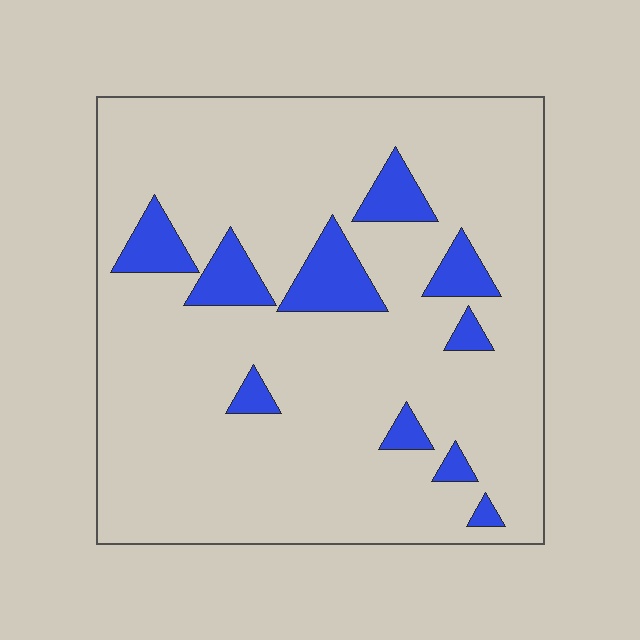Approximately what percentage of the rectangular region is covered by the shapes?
Approximately 10%.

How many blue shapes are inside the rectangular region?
10.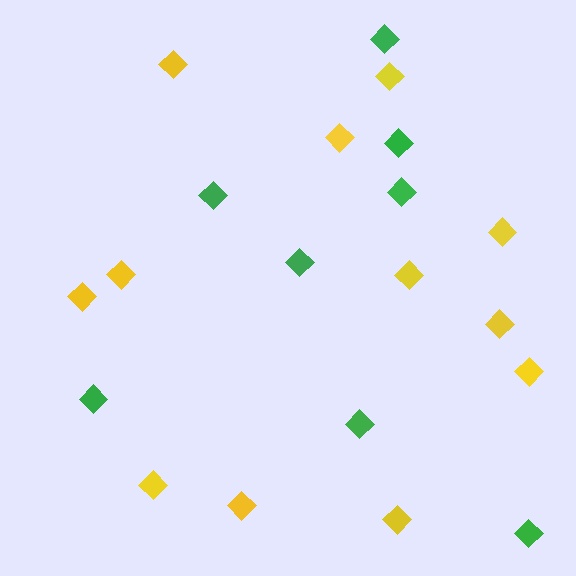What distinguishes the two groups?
There are 2 groups: one group of yellow diamonds (12) and one group of green diamonds (8).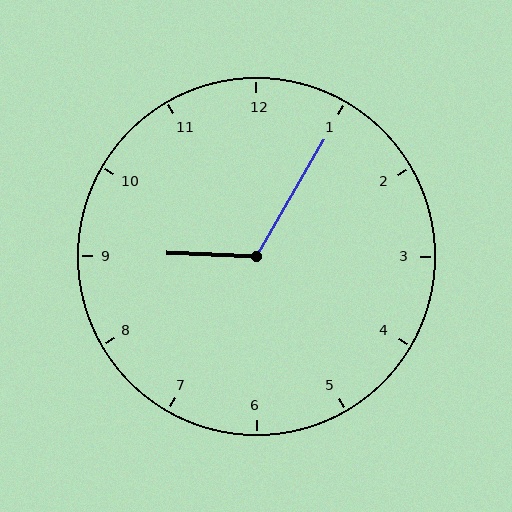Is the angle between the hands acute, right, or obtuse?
It is obtuse.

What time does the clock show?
9:05.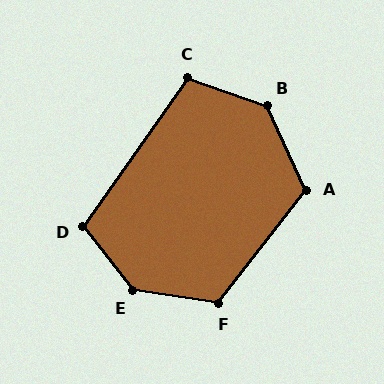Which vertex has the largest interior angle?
E, at approximately 137 degrees.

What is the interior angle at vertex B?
Approximately 134 degrees (obtuse).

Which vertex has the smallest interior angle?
C, at approximately 106 degrees.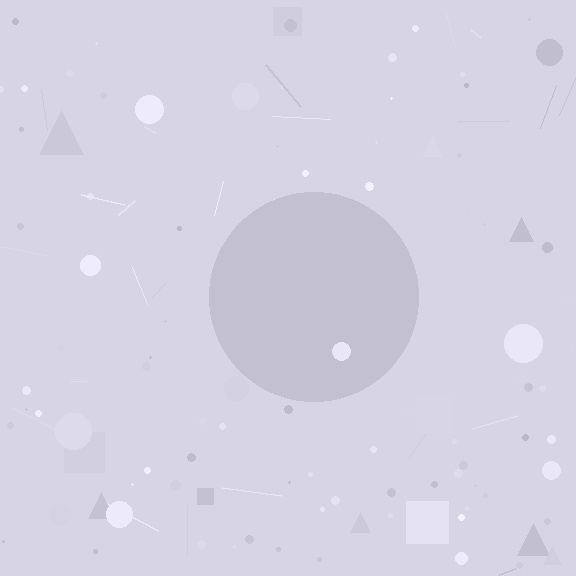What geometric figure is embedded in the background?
A circle is embedded in the background.